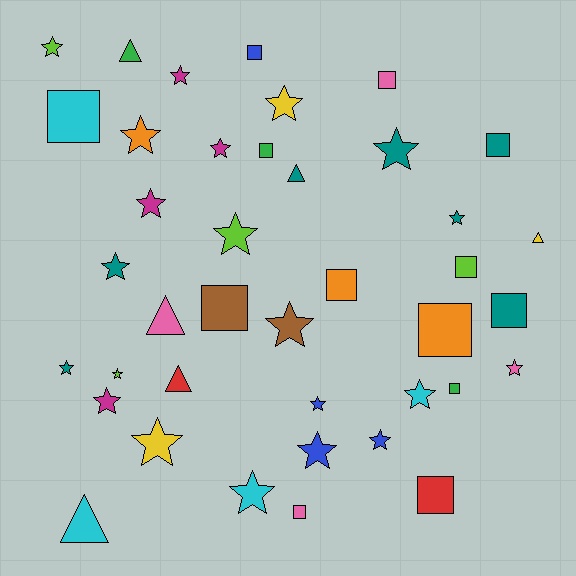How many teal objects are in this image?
There are 7 teal objects.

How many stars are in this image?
There are 21 stars.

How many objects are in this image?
There are 40 objects.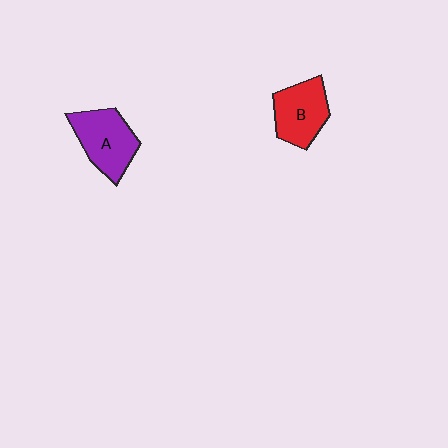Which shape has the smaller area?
Shape B (red).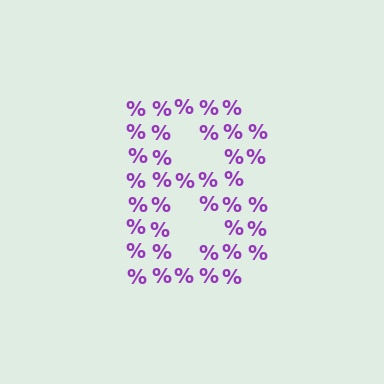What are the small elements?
The small elements are percent signs.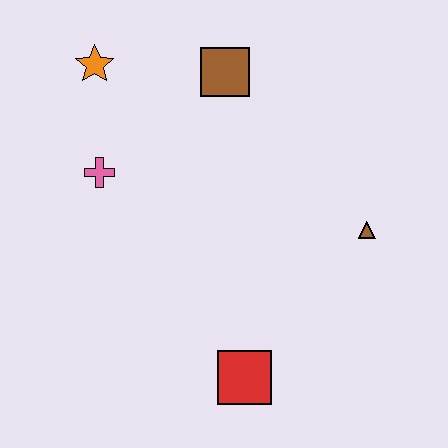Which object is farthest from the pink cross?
The brown triangle is farthest from the pink cross.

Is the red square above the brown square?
No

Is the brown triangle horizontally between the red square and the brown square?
No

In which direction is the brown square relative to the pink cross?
The brown square is to the right of the pink cross.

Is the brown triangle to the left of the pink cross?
No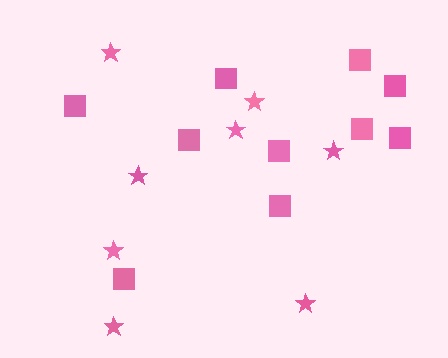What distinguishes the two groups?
There are 2 groups: one group of stars (8) and one group of squares (10).